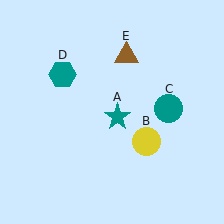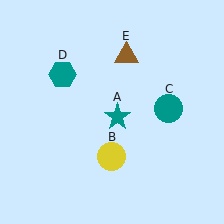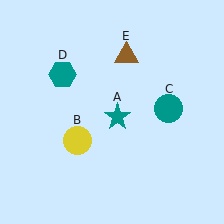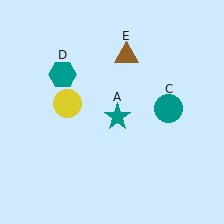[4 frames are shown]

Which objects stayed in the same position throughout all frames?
Teal star (object A) and teal circle (object C) and teal hexagon (object D) and brown triangle (object E) remained stationary.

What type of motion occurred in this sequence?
The yellow circle (object B) rotated clockwise around the center of the scene.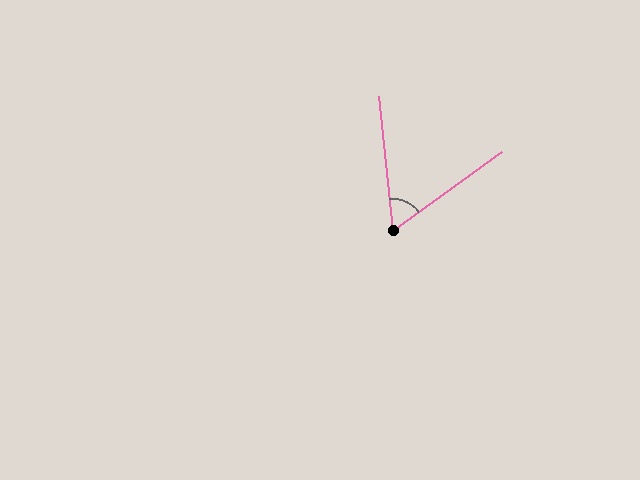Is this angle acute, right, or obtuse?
It is acute.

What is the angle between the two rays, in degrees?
Approximately 60 degrees.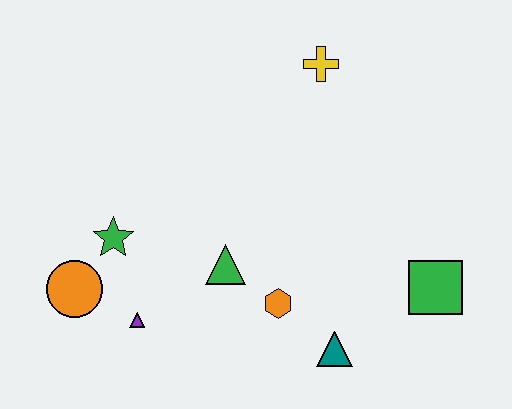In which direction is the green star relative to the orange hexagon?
The green star is to the left of the orange hexagon.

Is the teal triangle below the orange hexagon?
Yes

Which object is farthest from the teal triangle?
The yellow cross is farthest from the teal triangle.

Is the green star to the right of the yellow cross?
No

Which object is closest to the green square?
The teal triangle is closest to the green square.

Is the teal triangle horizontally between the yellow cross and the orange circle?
No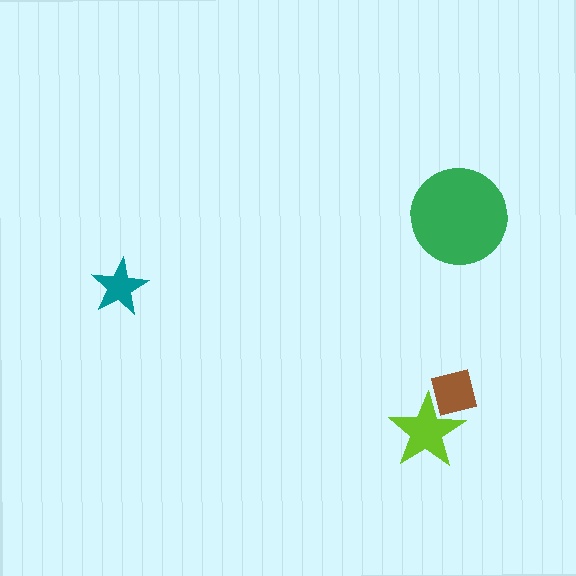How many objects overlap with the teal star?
0 objects overlap with the teal star.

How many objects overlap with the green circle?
0 objects overlap with the green circle.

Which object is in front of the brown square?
The lime star is in front of the brown square.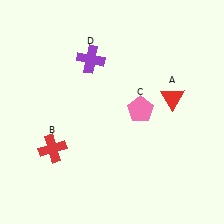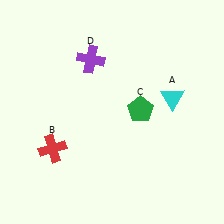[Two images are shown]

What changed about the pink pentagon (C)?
In Image 1, C is pink. In Image 2, it changed to green.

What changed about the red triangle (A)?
In Image 1, A is red. In Image 2, it changed to cyan.